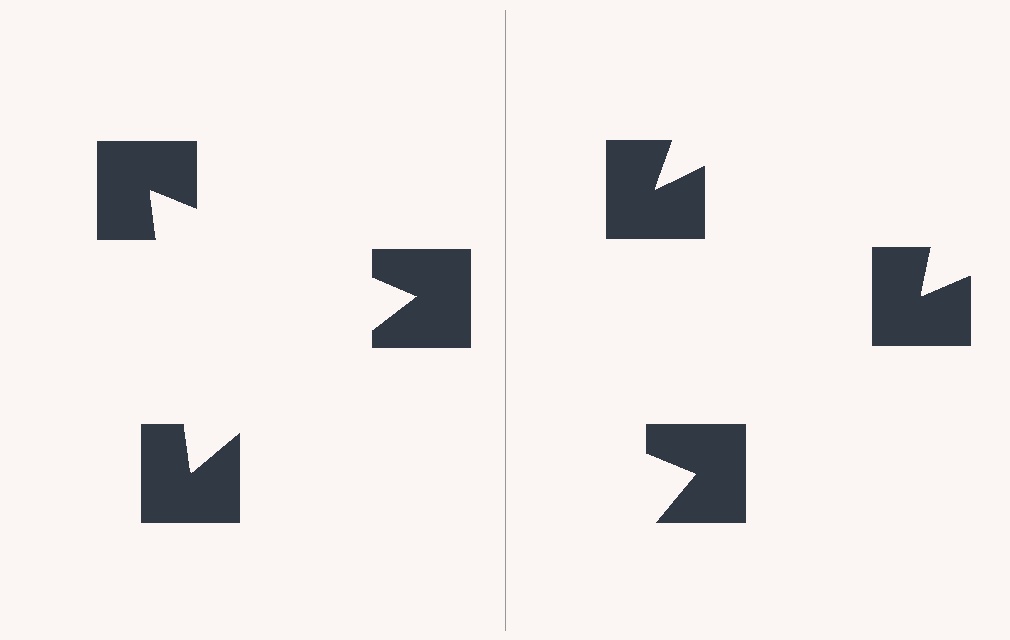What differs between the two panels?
The notched squares are positioned identically on both sides; only the wedge orientations differ. On the left they align to a triangle; on the right they are misaligned.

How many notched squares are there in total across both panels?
6 — 3 on each side.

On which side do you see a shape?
An illusory triangle appears on the left side. On the right side the wedge cuts are rotated, so no coherent shape forms.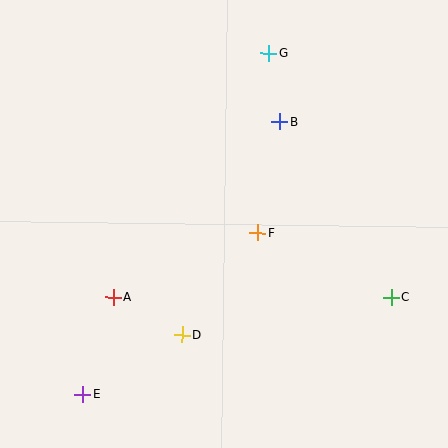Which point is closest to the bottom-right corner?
Point C is closest to the bottom-right corner.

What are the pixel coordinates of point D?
Point D is at (182, 335).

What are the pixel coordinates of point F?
Point F is at (258, 233).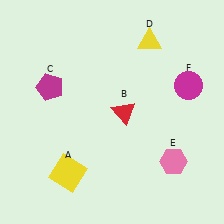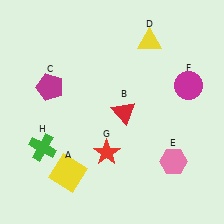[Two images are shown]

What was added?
A red star (G), a green cross (H) were added in Image 2.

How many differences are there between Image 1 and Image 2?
There are 2 differences between the two images.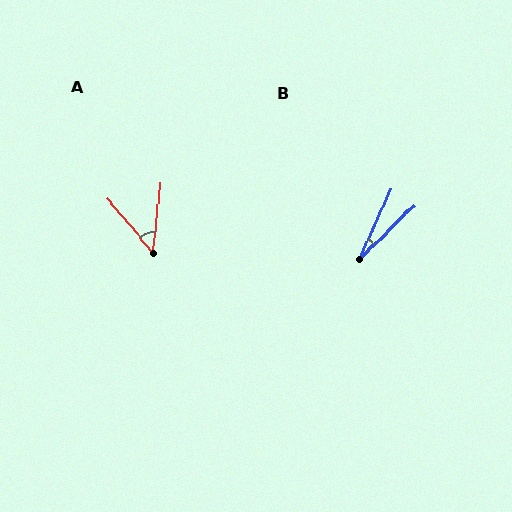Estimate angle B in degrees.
Approximately 22 degrees.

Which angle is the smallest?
B, at approximately 22 degrees.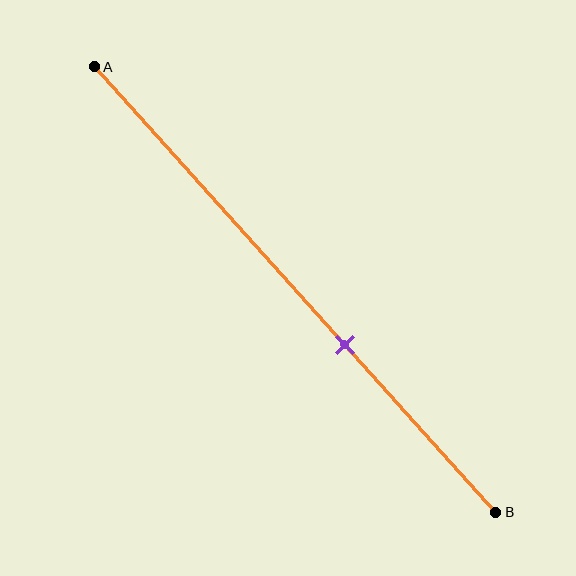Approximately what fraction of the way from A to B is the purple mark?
The purple mark is approximately 60% of the way from A to B.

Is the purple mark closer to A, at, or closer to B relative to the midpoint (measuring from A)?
The purple mark is closer to point B than the midpoint of segment AB.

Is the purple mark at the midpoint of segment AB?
No, the mark is at about 60% from A, not at the 50% midpoint.